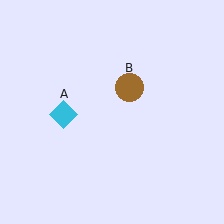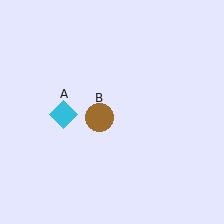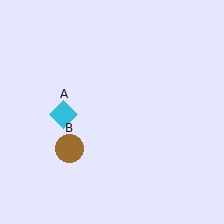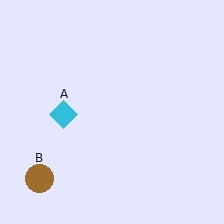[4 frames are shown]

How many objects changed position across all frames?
1 object changed position: brown circle (object B).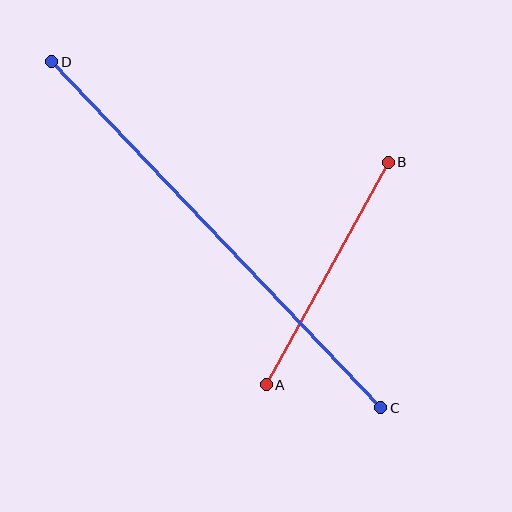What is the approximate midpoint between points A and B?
The midpoint is at approximately (327, 274) pixels.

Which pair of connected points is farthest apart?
Points C and D are farthest apart.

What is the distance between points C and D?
The distance is approximately 478 pixels.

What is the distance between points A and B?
The distance is approximately 254 pixels.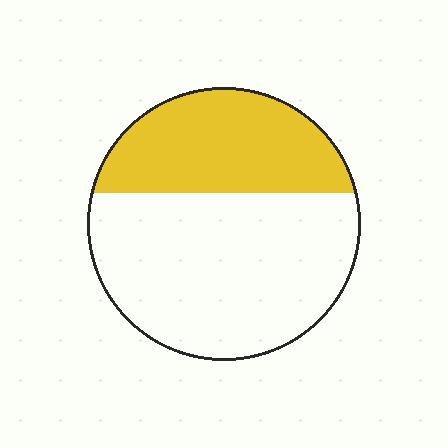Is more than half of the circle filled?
No.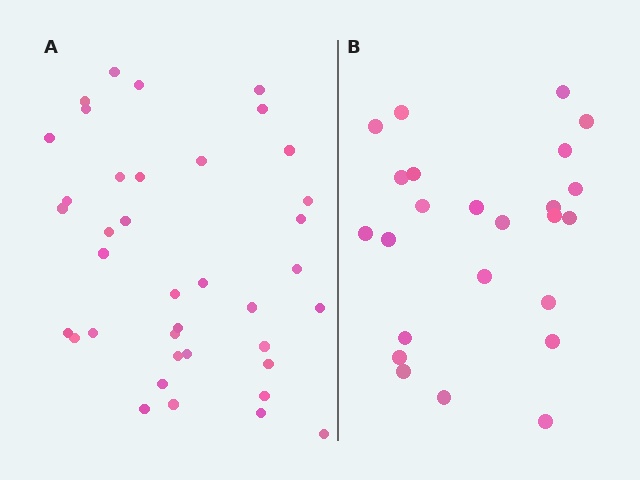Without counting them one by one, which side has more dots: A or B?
Region A (the left region) has more dots.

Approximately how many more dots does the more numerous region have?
Region A has approximately 15 more dots than region B.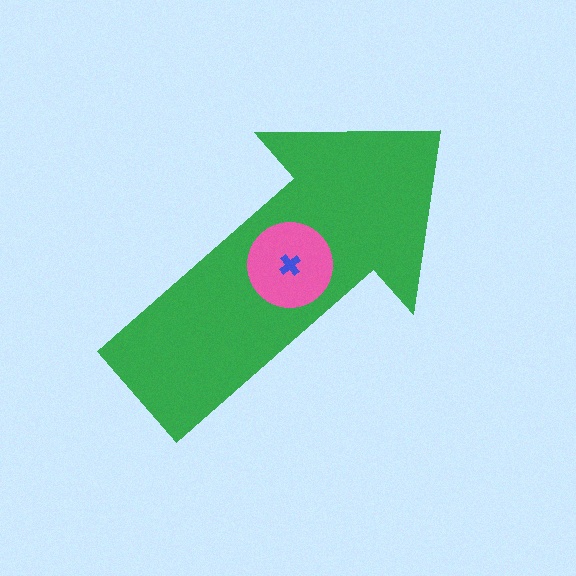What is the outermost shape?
The green arrow.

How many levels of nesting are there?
3.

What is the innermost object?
The blue cross.